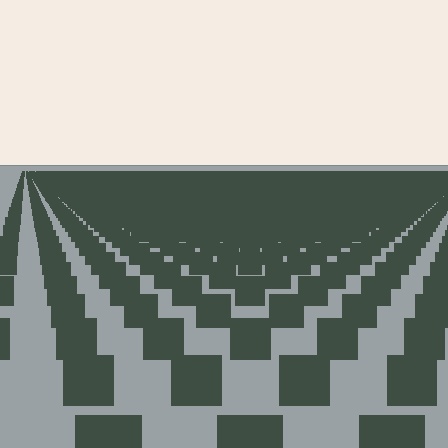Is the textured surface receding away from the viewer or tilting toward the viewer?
The surface is receding away from the viewer. Texture elements get smaller and denser toward the top.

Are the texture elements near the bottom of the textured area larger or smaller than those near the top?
Larger. Near the bottom, elements are closer to the viewer and appear at a bigger on-screen size.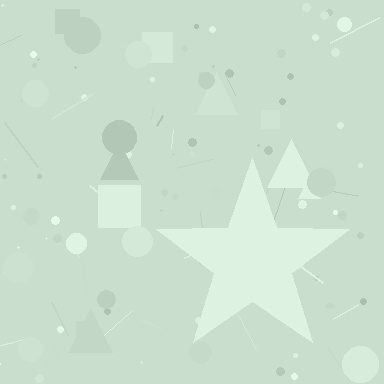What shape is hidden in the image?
A star is hidden in the image.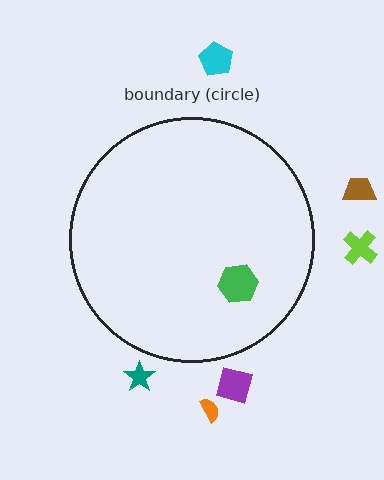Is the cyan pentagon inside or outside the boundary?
Outside.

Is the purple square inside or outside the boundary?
Outside.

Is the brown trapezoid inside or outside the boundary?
Outside.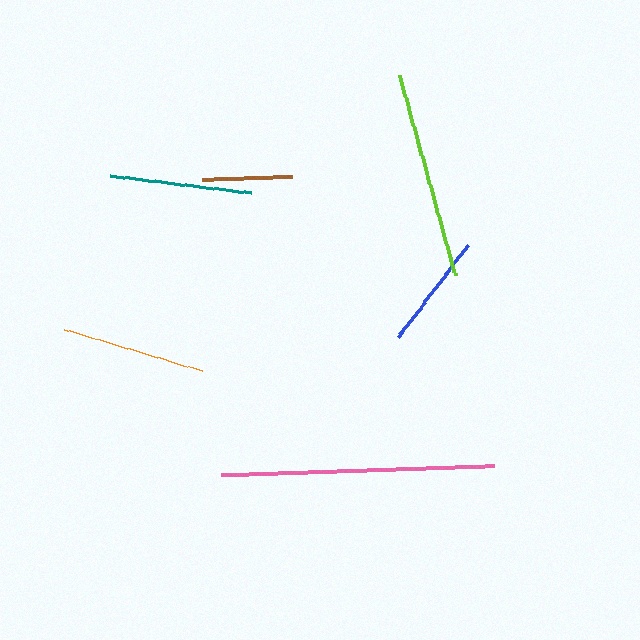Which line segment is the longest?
The pink line is the longest at approximately 273 pixels.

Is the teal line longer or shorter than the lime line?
The lime line is longer than the teal line.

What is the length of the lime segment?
The lime segment is approximately 208 pixels long.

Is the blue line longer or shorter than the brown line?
The blue line is longer than the brown line.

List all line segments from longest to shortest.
From longest to shortest: pink, lime, orange, teal, blue, brown.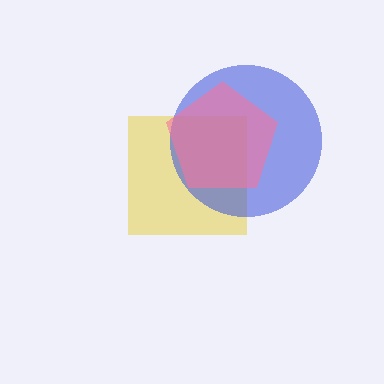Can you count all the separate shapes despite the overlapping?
Yes, there are 3 separate shapes.